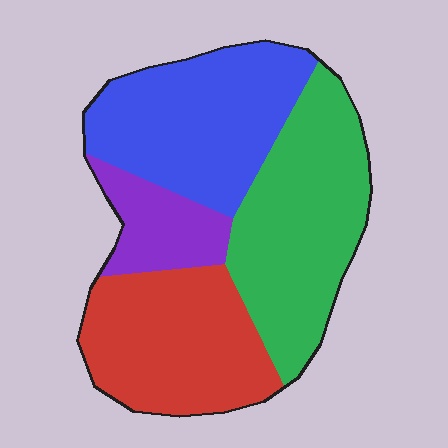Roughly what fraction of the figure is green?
Green takes up about one third (1/3) of the figure.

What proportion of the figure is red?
Red covers around 25% of the figure.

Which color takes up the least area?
Purple, at roughly 10%.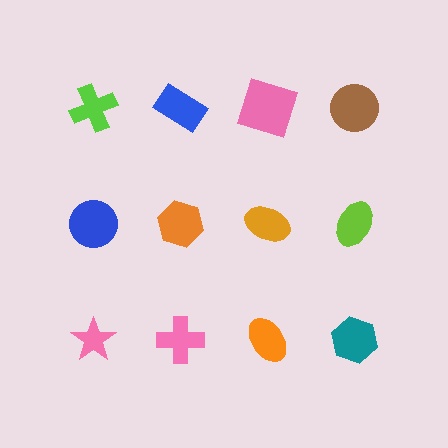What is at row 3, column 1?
A pink star.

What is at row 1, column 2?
A blue rectangle.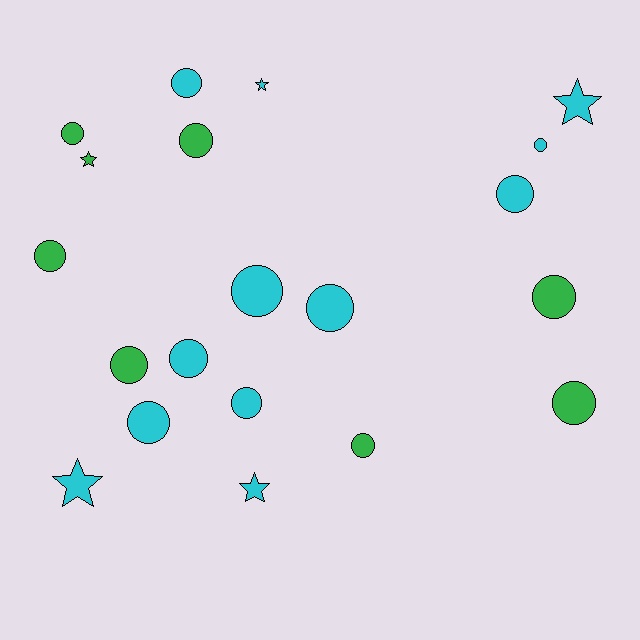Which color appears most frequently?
Cyan, with 12 objects.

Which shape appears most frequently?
Circle, with 15 objects.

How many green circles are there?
There are 7 green circles.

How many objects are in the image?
There are 20 objects.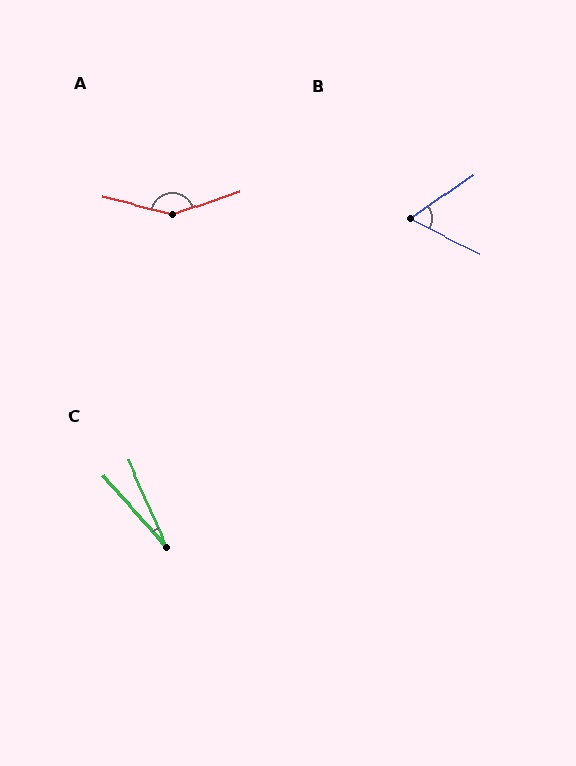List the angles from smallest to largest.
C (18°), B (62°), A (147°).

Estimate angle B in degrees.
Approximately 62 degrees.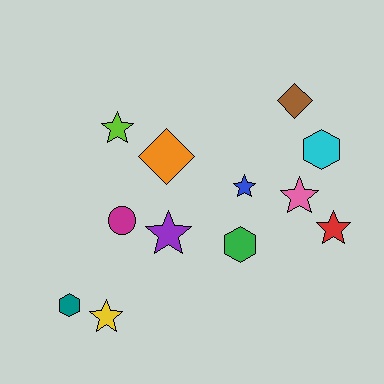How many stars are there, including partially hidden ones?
There are 6 stars.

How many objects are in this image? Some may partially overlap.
There are 12 objects.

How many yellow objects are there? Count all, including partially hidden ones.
There is 1 yellow object.